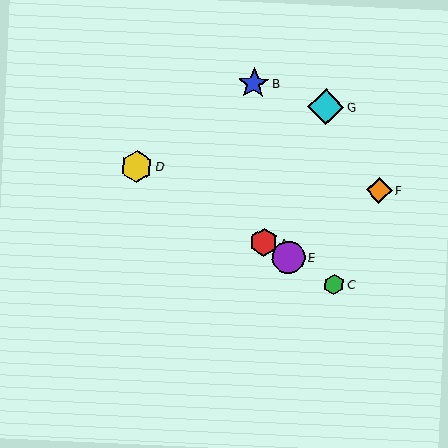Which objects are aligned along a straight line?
Objects A, C, D, E are aligned along a straight line.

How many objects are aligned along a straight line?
4 objects (A, C, D, E) are aligned along a straight line.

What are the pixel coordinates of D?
Object D is at (137, 166).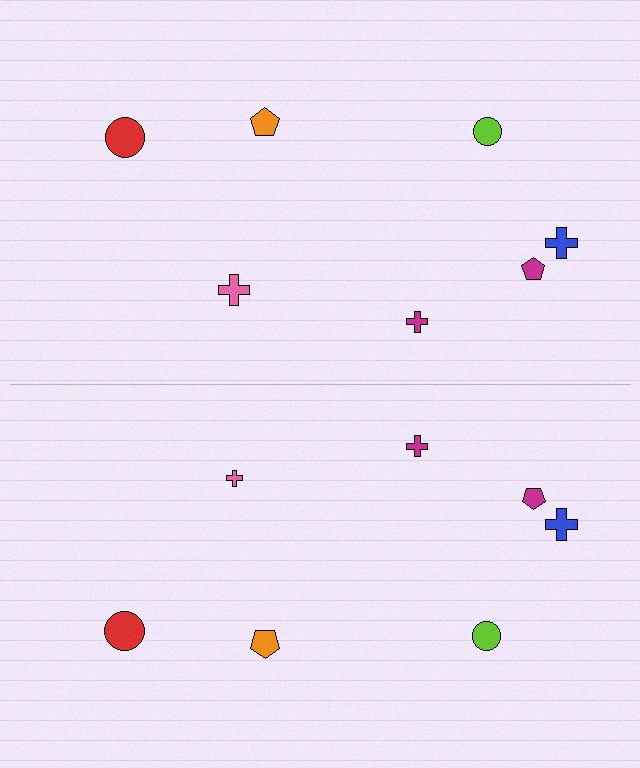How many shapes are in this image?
There are 14 shapes in this image.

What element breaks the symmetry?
The pink cross on the bottom side has a different size than its mirror counterpart.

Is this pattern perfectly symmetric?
No, the pattern is not perfectly symmetric. The pink cross on the bottom side has a different size than its mirror counterpart.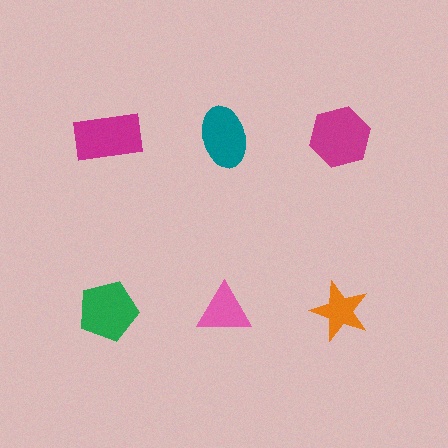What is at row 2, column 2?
A pink triangle.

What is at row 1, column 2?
A teal ellipse.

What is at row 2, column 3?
An orange star.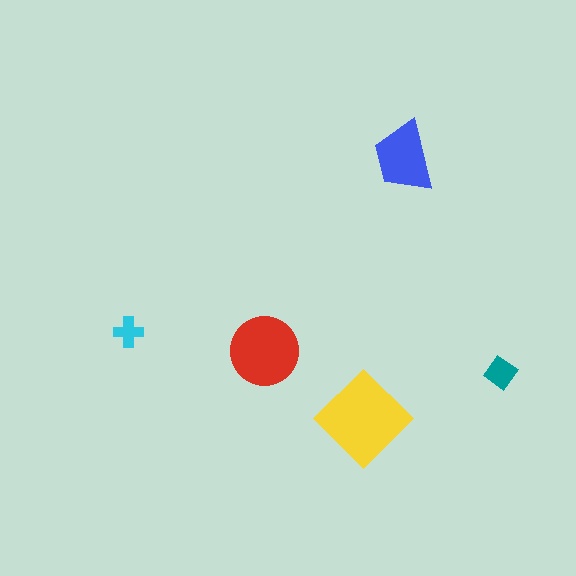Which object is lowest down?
The yellow diamond is bottommost.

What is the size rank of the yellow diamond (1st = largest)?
1st.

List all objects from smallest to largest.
The cyan cross, the teal diamond, the blue trapezoid, the red circle, the yellow diamond.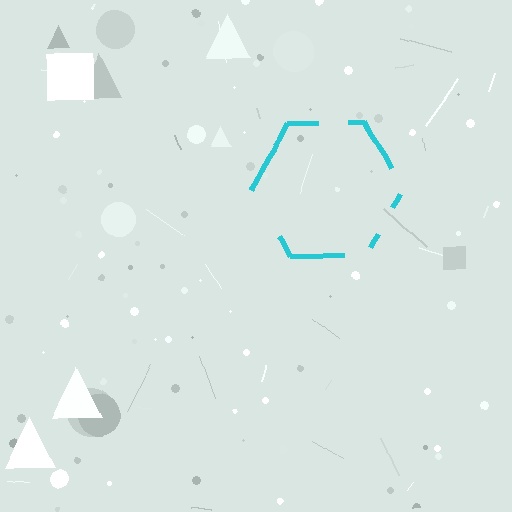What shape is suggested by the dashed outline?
The dashed outline suggests a hexagon.